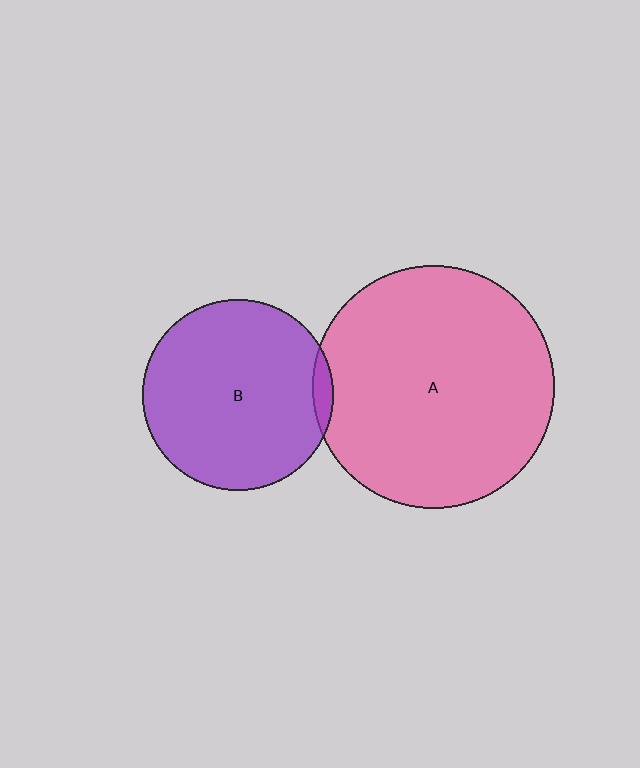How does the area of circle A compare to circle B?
Approximately 1.6 times.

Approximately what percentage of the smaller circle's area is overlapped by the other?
Approximately 5%.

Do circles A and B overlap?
Yes.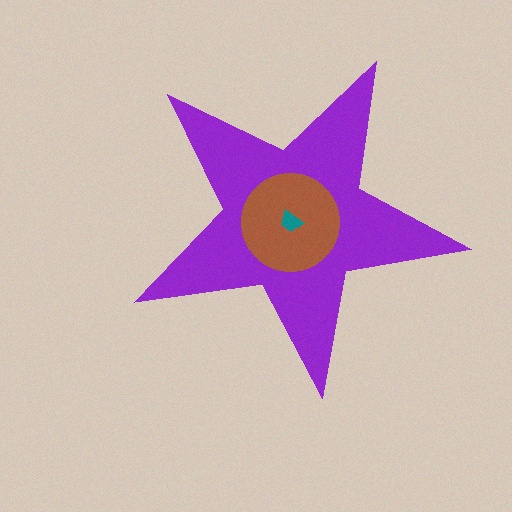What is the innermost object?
The teal trapezoid.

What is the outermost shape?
The purple star.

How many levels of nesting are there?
3.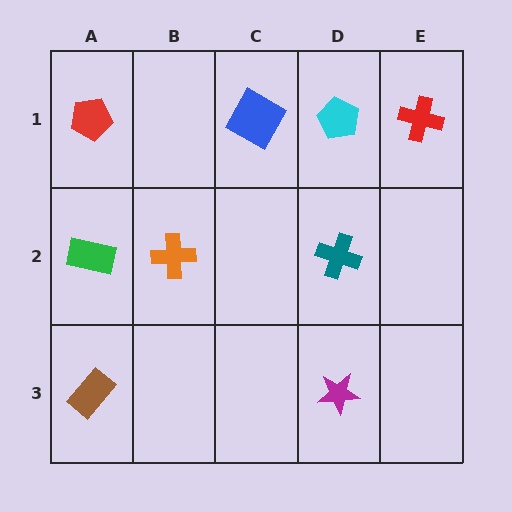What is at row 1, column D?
A cyan pentagon.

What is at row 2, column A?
A green rectangle.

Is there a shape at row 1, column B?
No, that cell is empty.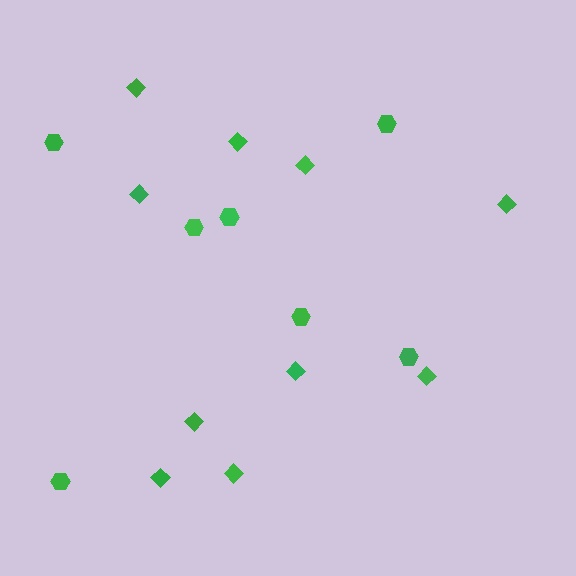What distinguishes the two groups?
There are 2 groups: one group of hexagons (7) and one group of diamonds (10).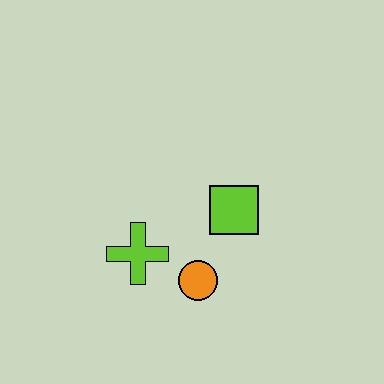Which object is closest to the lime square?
The orange circle is closest to the lime square.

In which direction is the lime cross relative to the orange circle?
The lime cross is to the left of the orange circle.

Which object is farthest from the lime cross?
The lime square is farthest from the lime cross.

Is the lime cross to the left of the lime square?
Yes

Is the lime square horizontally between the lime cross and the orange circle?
No